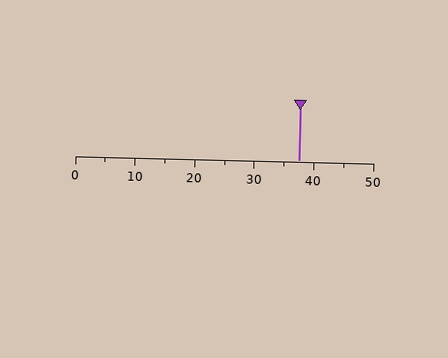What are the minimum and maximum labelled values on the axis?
The axis runs from 0 to 50.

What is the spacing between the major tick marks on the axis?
The major ticks are spaced 10 apart.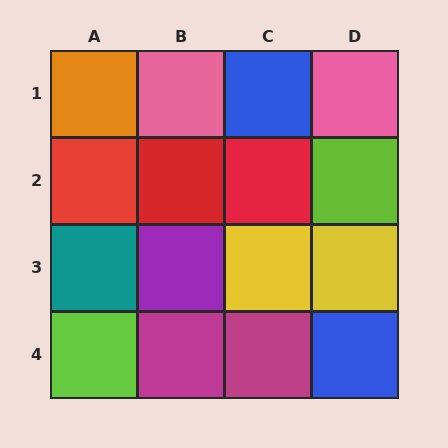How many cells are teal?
1 cell is teal.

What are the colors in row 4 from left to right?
Lime, magenta, magenta, blue.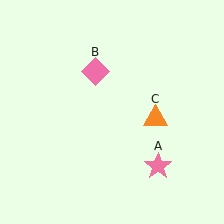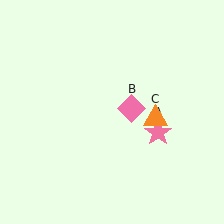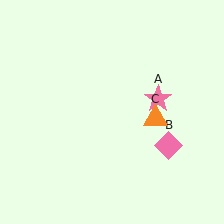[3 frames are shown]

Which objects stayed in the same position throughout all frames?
Orange triangle (object C) remained stationary.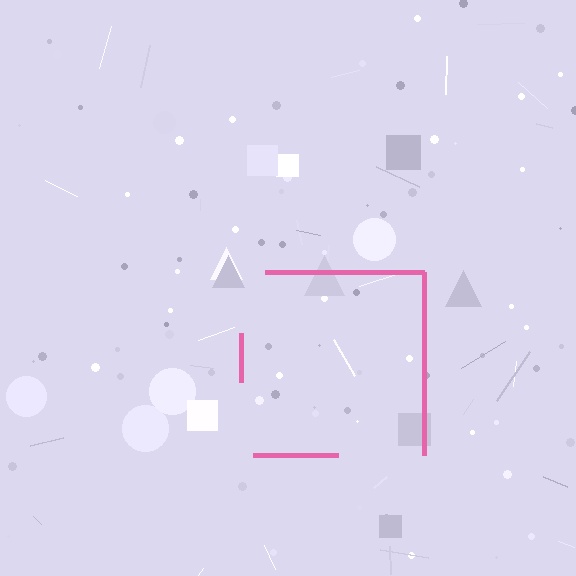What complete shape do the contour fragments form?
The contour fragments form a square.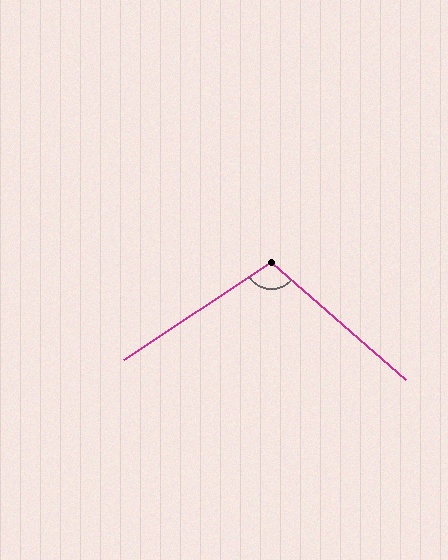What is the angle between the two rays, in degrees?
Approximately 105 degrees.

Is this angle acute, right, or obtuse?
It is obtuse.